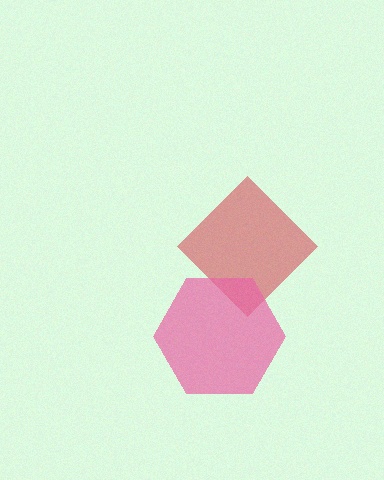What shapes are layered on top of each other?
The layered shapes are: a red diamond, a pink hexagon.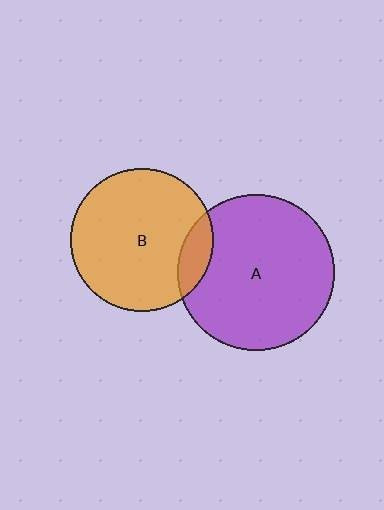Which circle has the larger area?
Circle A (purple).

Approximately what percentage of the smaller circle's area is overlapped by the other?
Approximately 10%.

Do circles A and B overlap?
Yes.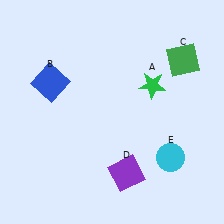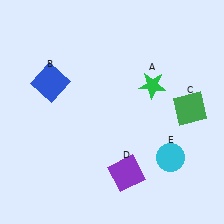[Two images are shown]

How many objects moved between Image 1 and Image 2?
1 object moved between the two images.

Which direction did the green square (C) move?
The green square (C) moved down.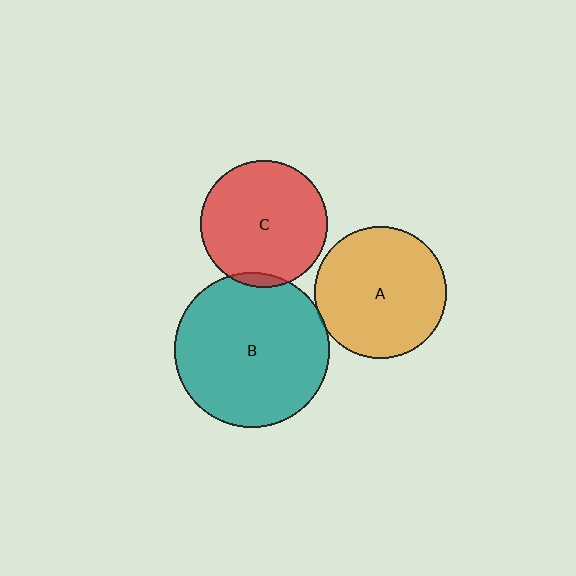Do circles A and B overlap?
Yes.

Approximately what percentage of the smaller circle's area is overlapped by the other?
Approximately 5%.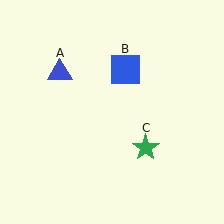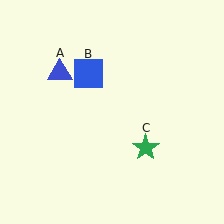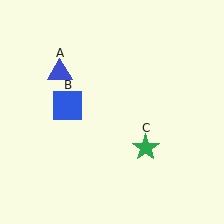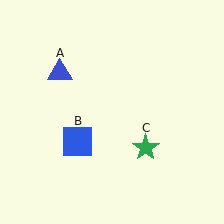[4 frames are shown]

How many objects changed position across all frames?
1 object changed position: blue square (object B).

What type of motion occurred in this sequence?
The blue square (object B) rotated counterclockwise around the center of the scene.